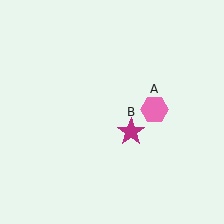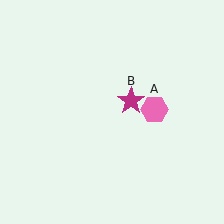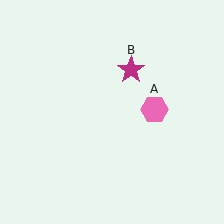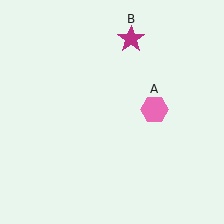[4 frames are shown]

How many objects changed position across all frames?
1 object changed position: magenta star (object B).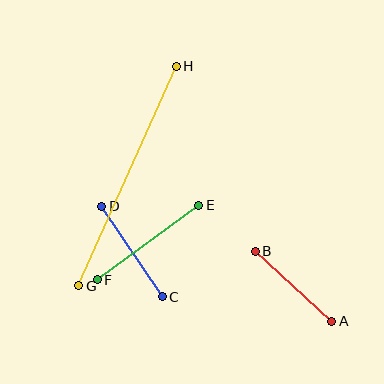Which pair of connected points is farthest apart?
Points G and H are farthest apart.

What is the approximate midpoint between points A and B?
The midpoint is at approximately (294, 286) pixels.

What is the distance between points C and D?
The distance is approximately 109 pixels.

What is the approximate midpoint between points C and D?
The midpoint is at approximately (132, 252) pixels.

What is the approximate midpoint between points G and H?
The midpoint is at approximately (128, 176) pixels.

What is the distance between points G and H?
The distance is approximately 240 pixels.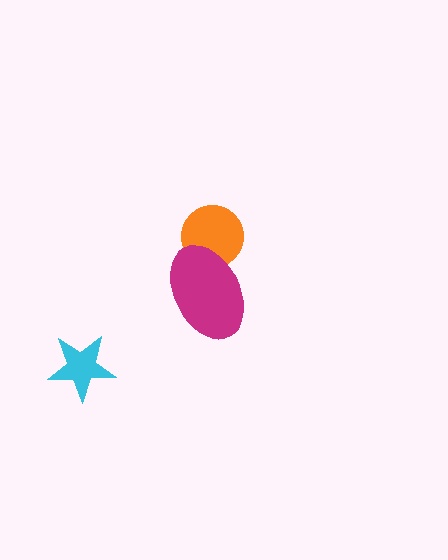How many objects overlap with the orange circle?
1 object overlaps with the orange circle.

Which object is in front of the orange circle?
The magenta ellipse is in front of the orange circle.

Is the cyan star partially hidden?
No, no other shape covers it.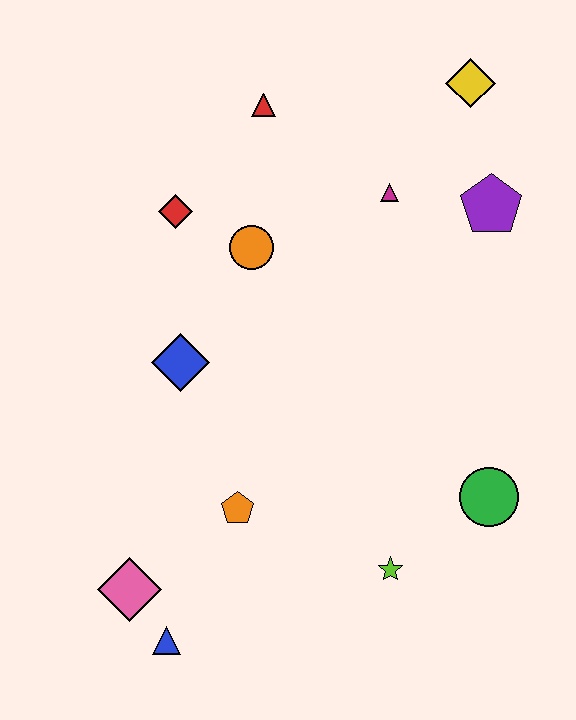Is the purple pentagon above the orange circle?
Yes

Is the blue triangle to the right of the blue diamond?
No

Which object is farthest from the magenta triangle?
The blue triangle is farthest from the magenta triangle.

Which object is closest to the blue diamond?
The orange circle is closest to the blue diamond.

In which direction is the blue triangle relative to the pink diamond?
The blue triangle is below the pink diamond.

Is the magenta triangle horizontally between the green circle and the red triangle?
Yes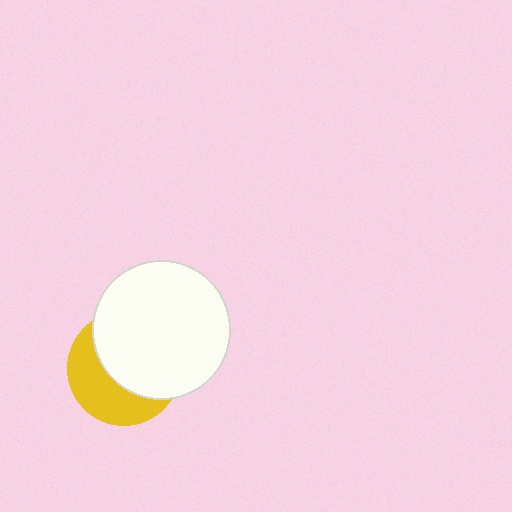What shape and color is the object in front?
The object in front is a white circle.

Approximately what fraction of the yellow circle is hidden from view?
Roughly 58% of the yellow circle is hidden behind the white circle.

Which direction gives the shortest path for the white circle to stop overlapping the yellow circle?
Moving toward the upper-right gives the shortest separation.